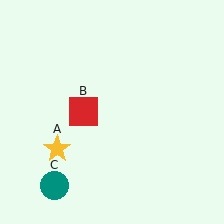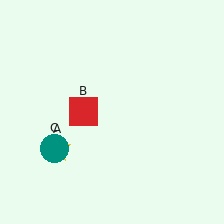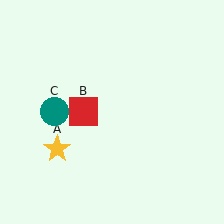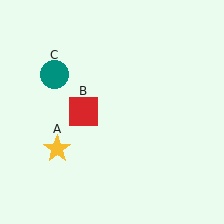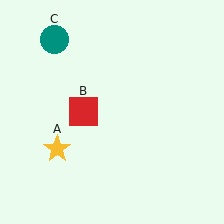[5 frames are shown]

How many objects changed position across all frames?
1 object changed position: teal circle (object C).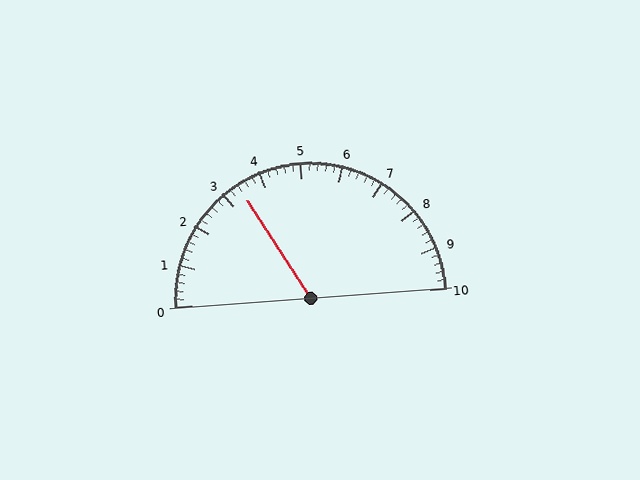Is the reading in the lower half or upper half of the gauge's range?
The reading is in the lower half of the range (0 to 10).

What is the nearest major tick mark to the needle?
The nearest major tick mark is 3.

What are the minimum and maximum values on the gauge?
The gauge ranges from 0 to 10.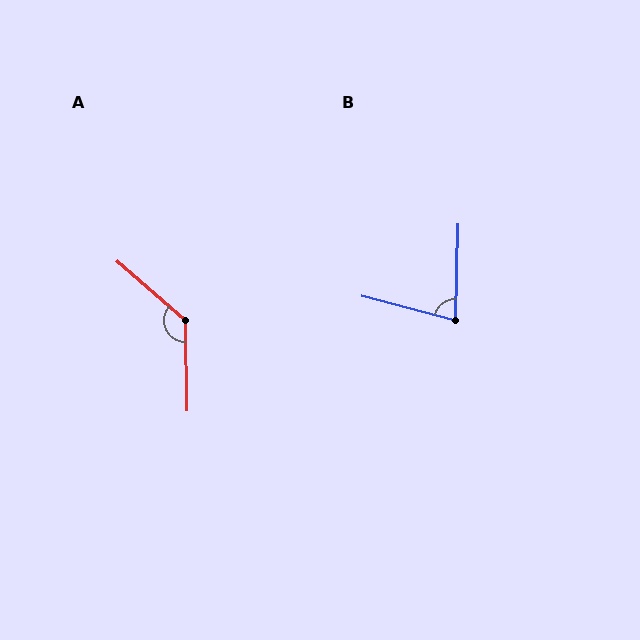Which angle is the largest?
A, at approximately 132 degrees.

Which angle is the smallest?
B, at approximately 77 degrees.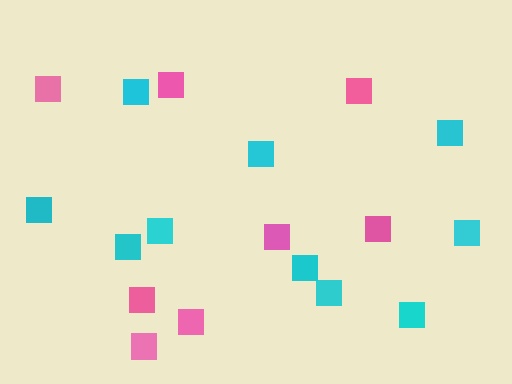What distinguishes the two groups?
There are 2 groups: one group of cyan squares (10) and one group of pink squares (8).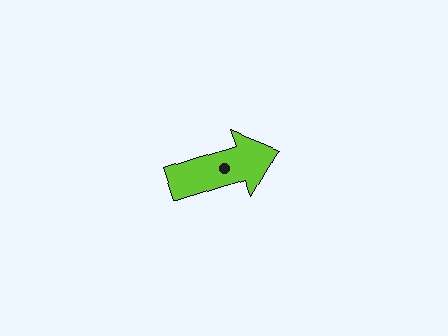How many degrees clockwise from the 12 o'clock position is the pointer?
Approximately 72 degrees.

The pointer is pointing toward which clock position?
Roughly 2 o'clock.